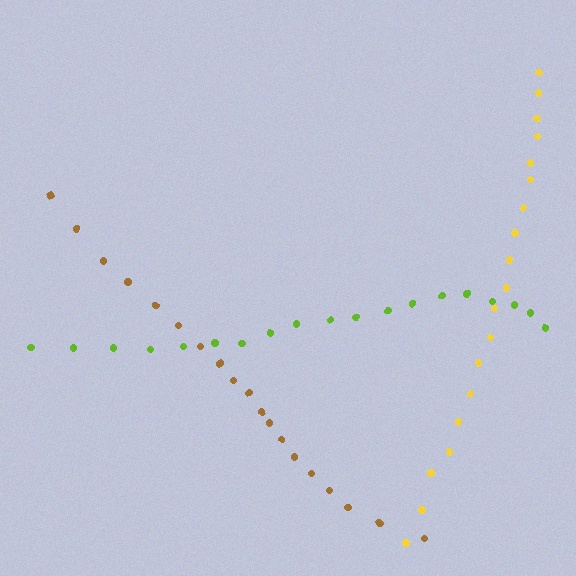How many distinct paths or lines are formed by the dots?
There are 3 distinct paths.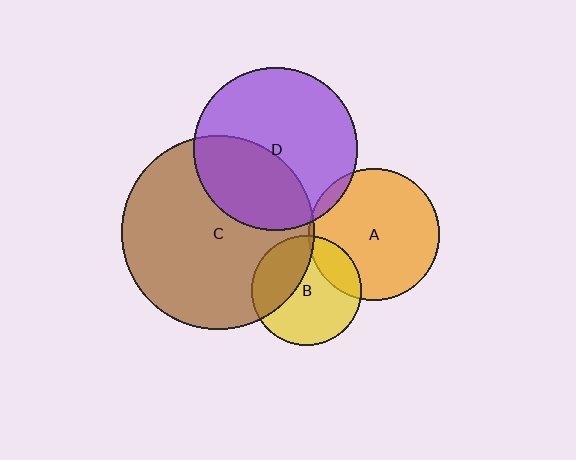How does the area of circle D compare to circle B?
Approximately 2.2 times.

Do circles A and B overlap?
Yes.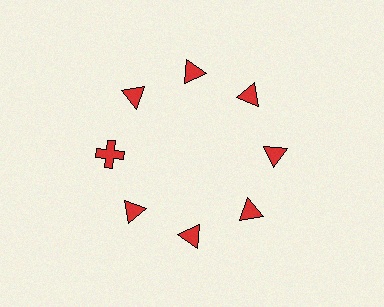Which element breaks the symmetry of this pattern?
The red cross at roughly the 9 o'clock position breaks the symmetry. All other shapes are red triangles.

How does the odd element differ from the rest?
It has a different shape: cross instead of triangle.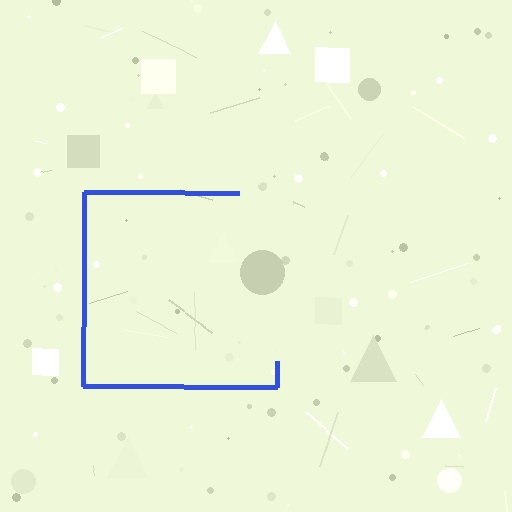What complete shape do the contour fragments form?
The contour fragments form a square.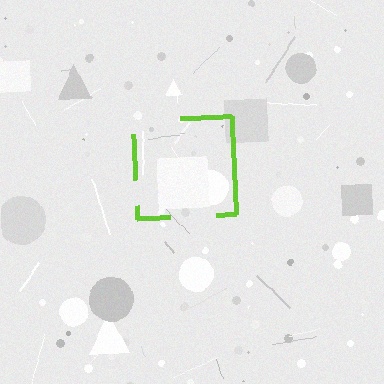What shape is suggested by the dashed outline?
The dashed outline suggests a square.